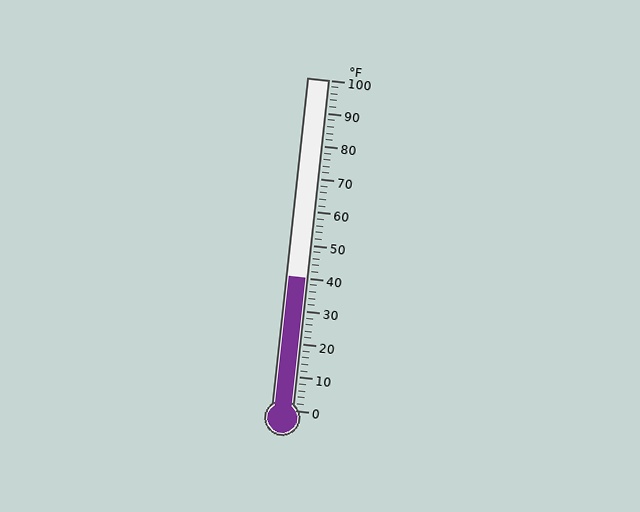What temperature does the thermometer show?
The thermometer shows approximately 40°F.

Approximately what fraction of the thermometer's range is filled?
The thermometer is filled to approximately 40% of its range.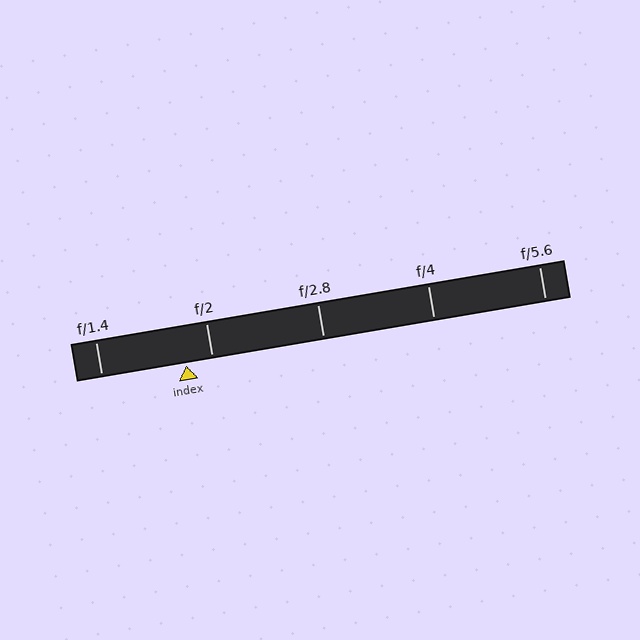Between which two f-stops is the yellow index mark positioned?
The index mark is between f/1.4 and f/2.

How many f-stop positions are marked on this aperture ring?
There are 5 f-stop positions marked.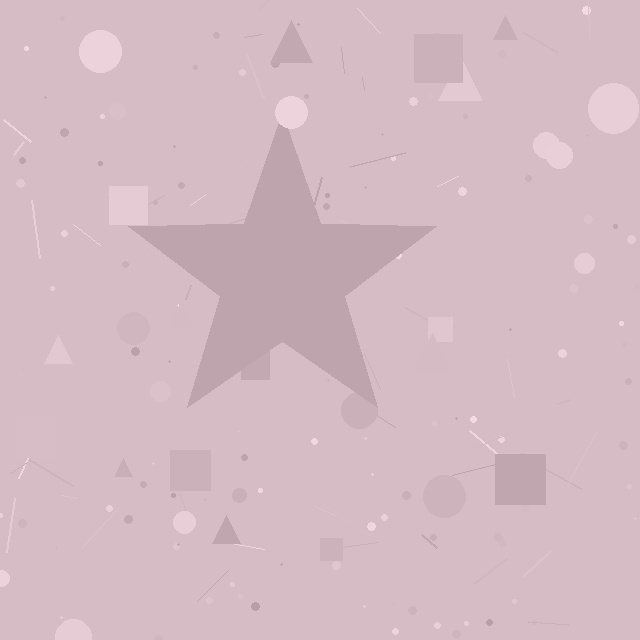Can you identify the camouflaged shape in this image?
The camouflaged shape is a star.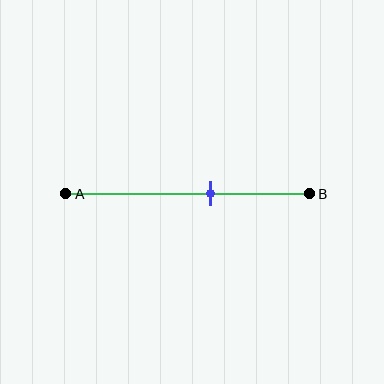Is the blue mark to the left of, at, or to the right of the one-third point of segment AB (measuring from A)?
The blue mark is to the right of the one-third point of segment AB.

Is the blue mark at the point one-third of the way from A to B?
No, the mark is at about 60% from A, not at the 33% one-third point.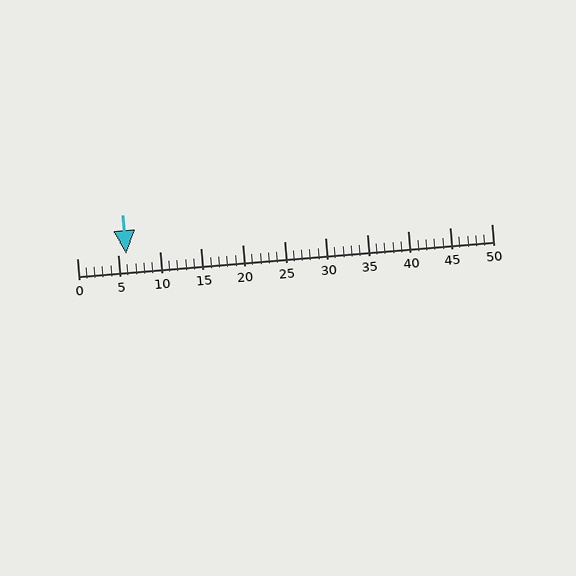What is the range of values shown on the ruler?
The ruler shows values from 0 to 50.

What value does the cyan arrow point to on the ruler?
The cyan arrow points to approximately 6.